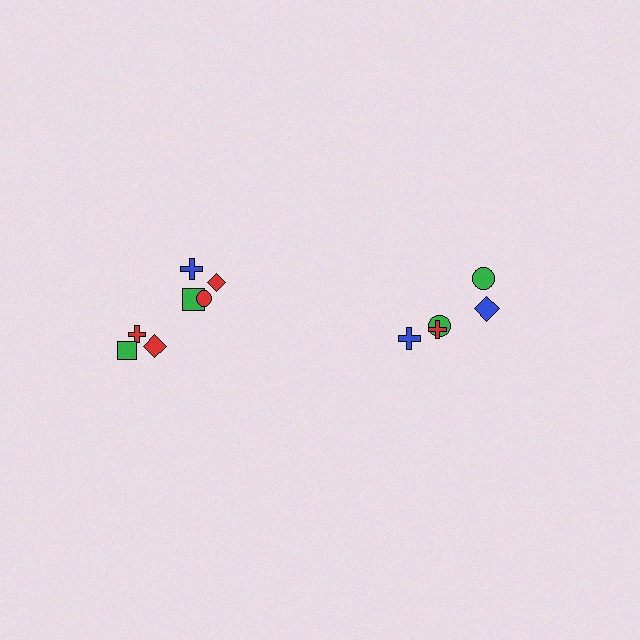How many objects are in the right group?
There are 5 objects.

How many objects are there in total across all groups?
There are 12 objects.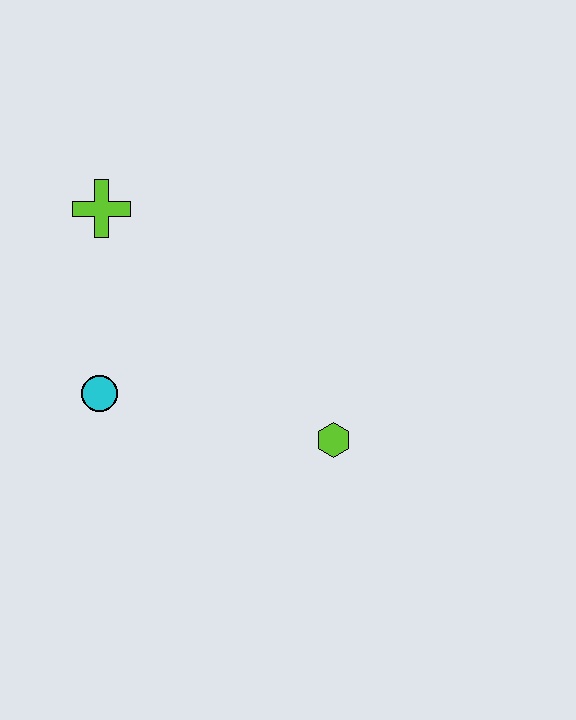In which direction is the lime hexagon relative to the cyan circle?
The lime hexagon is to the right of the cyan circle.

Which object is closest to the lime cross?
The cyan circle is closest to the lime cross.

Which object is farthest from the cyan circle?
The lime hexagon is farthest from the cyan circle.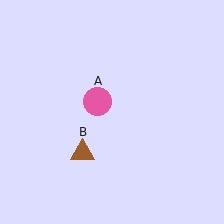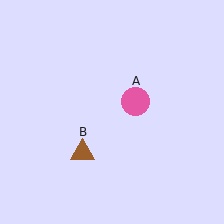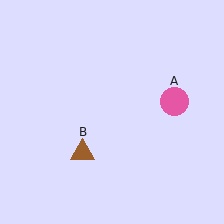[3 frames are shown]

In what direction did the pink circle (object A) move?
The pink circle (object A) moved right.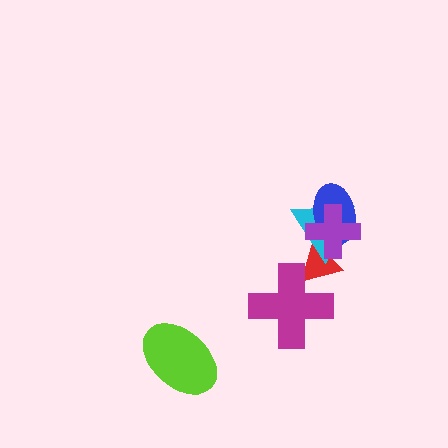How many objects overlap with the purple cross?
3 objects overlap with the purple cross.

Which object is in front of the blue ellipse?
The purple cross is in front of the blue ellipse.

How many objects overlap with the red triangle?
3 objects overlap with the red triangle.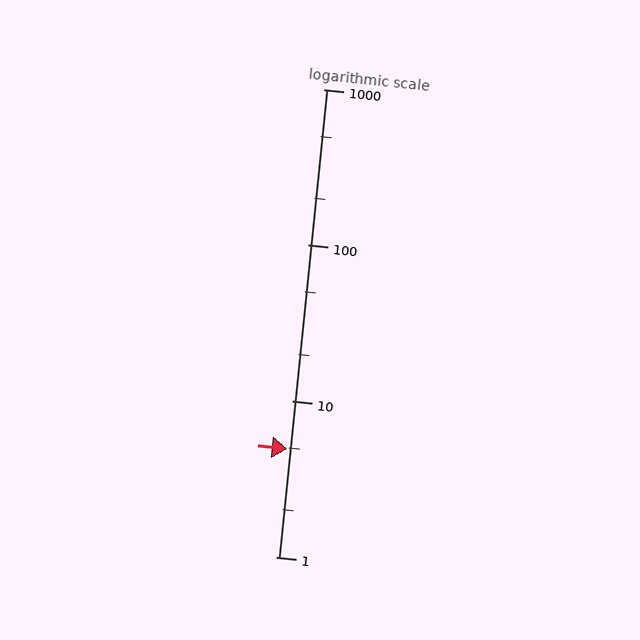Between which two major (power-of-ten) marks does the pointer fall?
The pointer is between 1 and 10.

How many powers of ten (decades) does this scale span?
The scale spans 3 decades, from 1 to 1000.